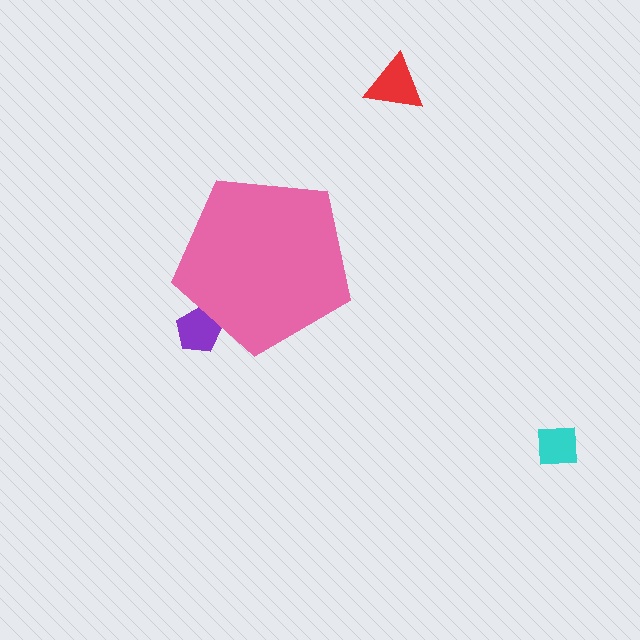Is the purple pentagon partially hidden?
Yes, the purple pentagon is partially hidden behind the pink pentagon.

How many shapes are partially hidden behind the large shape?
1 shape is partially hidden.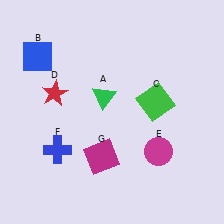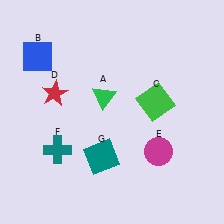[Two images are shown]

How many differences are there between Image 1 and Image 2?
There are 2 differences between the two images.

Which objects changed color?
F changed from blue to teal. G changed from magenta to teal.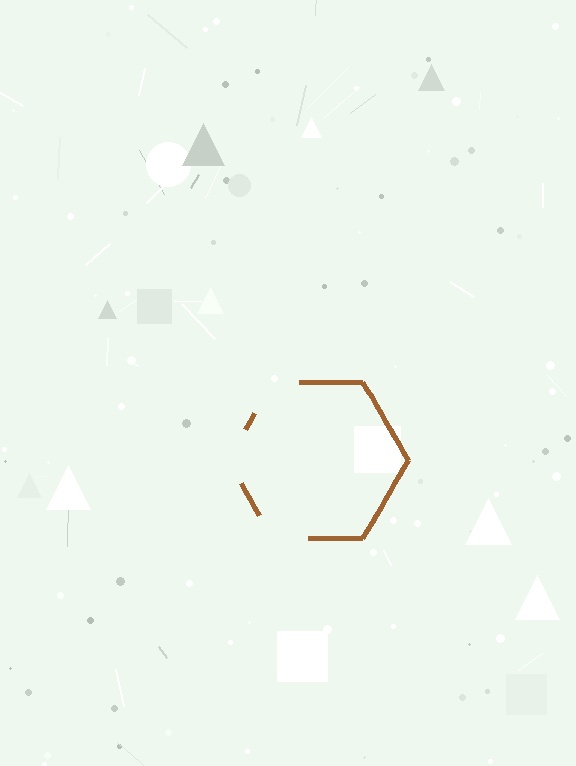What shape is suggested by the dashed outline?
The dashed outline suggests a hexagon.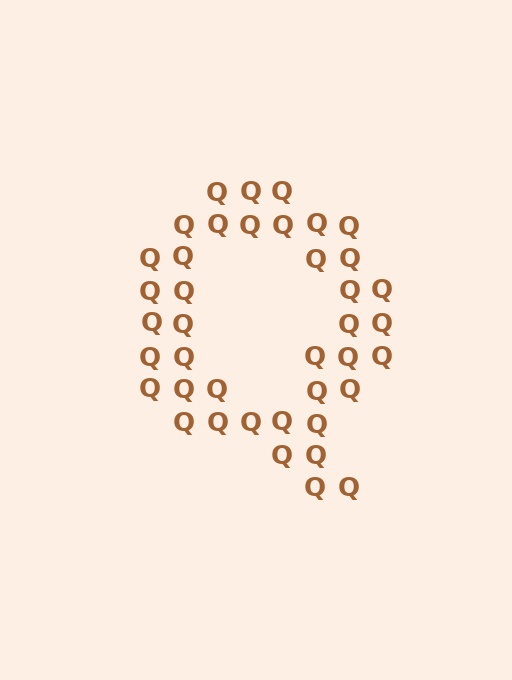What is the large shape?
The large shape is the letter Q.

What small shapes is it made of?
It is made of small letter Q's.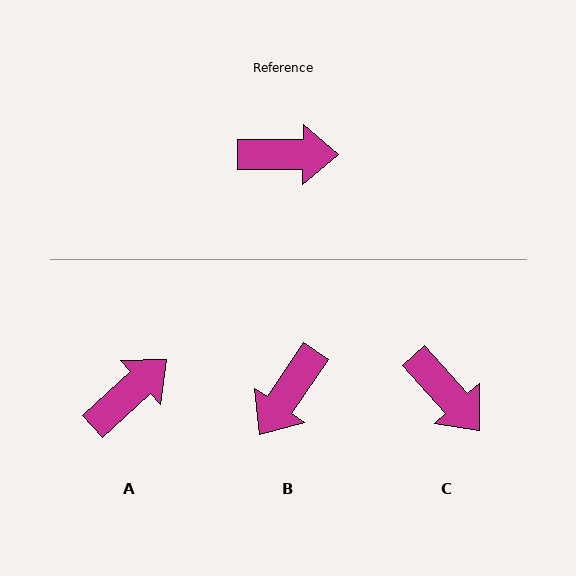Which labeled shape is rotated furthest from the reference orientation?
B, about 124 degrees away.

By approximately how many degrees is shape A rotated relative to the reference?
Approximately 42 degrees counter-clockwise.